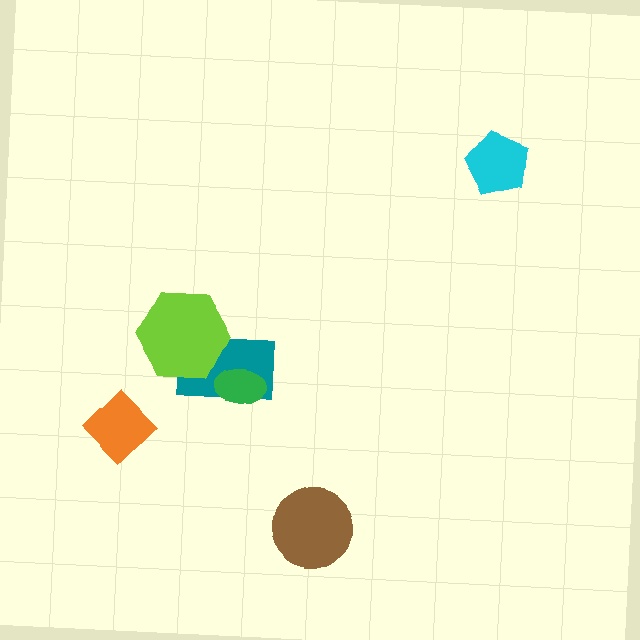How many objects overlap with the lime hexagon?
1 object overlaps with the lime hexagon.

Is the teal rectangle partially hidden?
Yes, it is partially covered by another shape.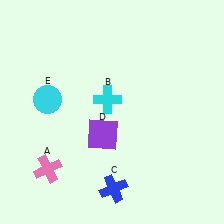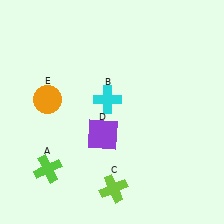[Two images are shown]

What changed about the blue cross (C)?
In Image 1, C is blue. In Image 2, it changed to lime.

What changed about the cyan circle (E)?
In Image 1, E is cyan. In Image 2, it changed to orange.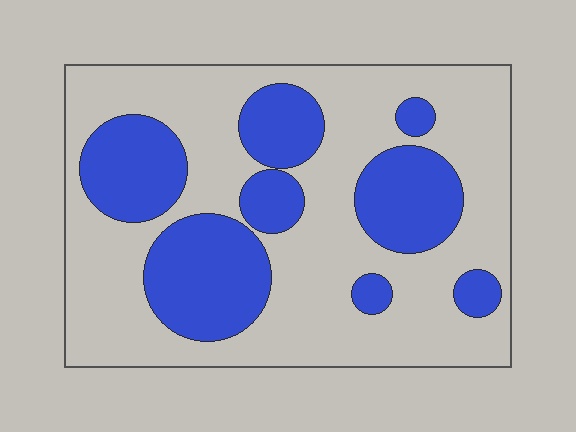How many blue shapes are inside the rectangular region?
8.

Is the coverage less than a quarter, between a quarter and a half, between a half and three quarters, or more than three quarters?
Between a quarter and a half.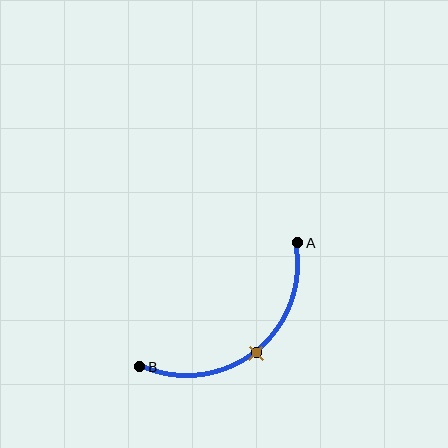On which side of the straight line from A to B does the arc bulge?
The arc bulges below and to the right of the straight line connecting A and B.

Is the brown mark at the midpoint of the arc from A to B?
Yes. The brown mark lies on the arc at equal arc-length from both A and B — it is the arc midpoint.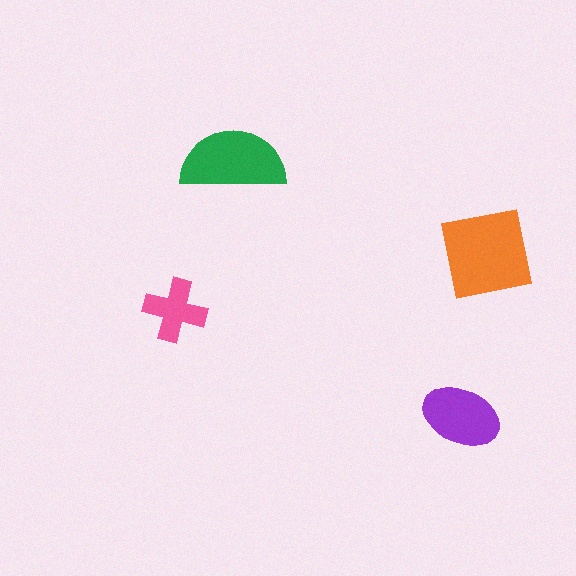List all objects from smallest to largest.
The pink cross, the purple ellipse, the green semicircle, the orange square.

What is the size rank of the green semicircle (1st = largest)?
2nd.